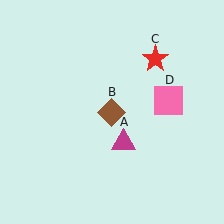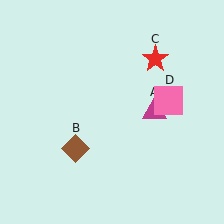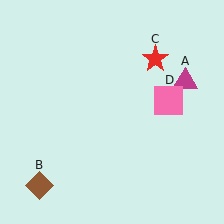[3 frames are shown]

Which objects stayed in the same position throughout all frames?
Red star (object C) and pink square (object D) remained stationary.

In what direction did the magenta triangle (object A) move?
The magenta triangle (object A) moved up and to the right.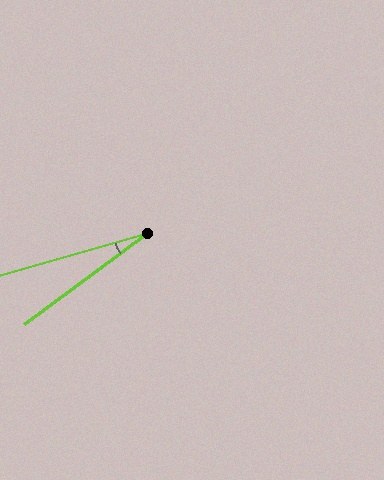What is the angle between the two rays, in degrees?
Approximately 20 degrees.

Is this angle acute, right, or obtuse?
It is acute.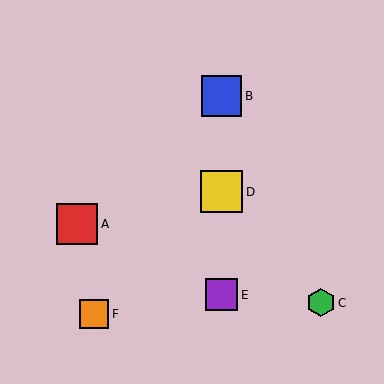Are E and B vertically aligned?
Yes, both are at x≈222.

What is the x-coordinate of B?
Object B is at x≈222.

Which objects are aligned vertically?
Objects B, D, E are aligned vertically.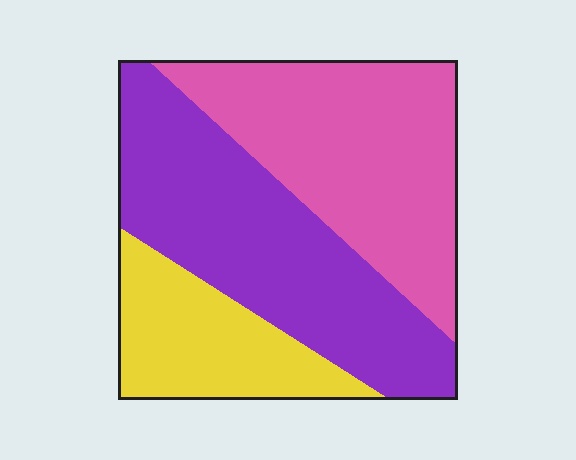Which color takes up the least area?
Yellow, at roughly 20%.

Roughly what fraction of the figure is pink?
Pink covers about 40% of the figure.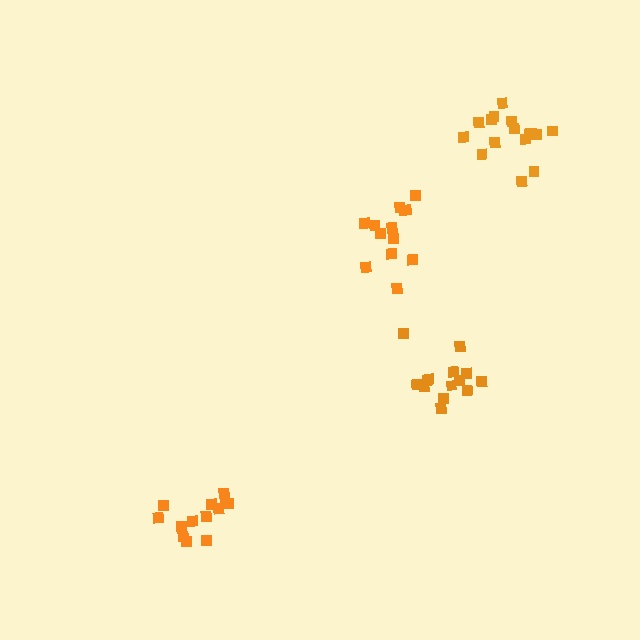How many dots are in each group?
Group 1: 13 dots, Group 2: 16 dots, Group 3: 13 dots, Group 4: 14 dots (56 total).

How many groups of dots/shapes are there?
There are 4 groups.